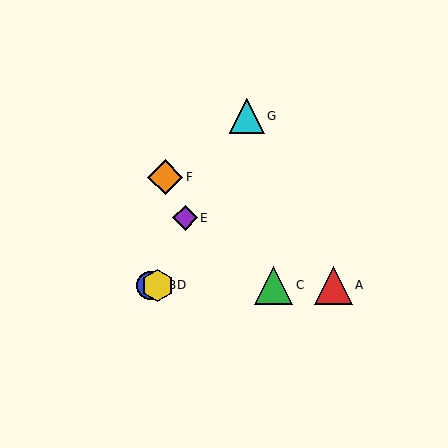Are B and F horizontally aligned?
No, B is at y≈285 and F is at y≈177.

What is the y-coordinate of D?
Object D is at y≈285.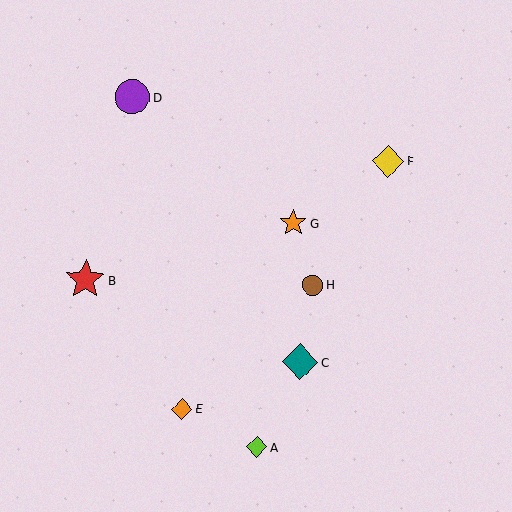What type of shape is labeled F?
Shape F is a yellow diamond.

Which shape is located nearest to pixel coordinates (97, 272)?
The red star (labeled B) at (85, 280) is nearest to that location.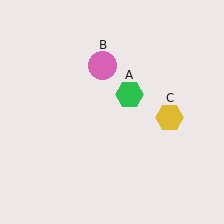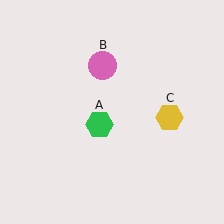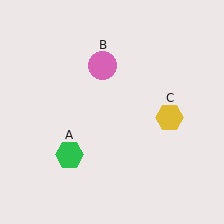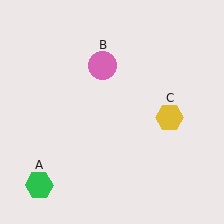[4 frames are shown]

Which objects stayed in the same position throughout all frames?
Pink circle (object B) and yellow hexagon (object C) remained stationary.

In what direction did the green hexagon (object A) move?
The green hexagon (object A) moved down and to the left.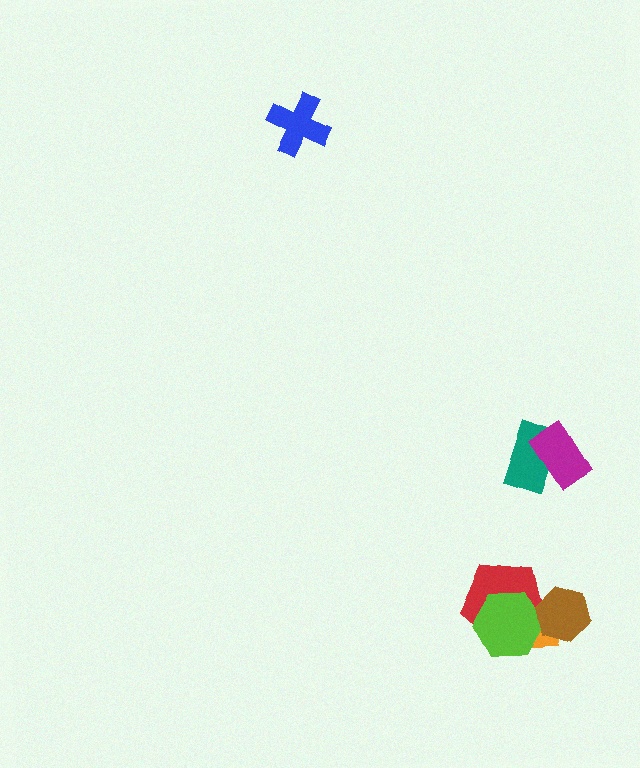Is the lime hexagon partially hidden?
Yes, it is partially covered by another shape.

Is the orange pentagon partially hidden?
Yes, it is partially covered by another shape.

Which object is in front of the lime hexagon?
The brown hexagon is in front of the lime hexagon.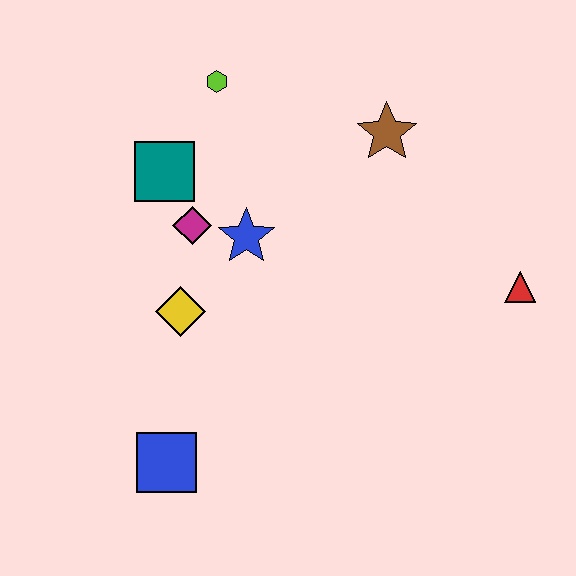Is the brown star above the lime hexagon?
No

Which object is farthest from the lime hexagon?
The blue square is farthest from the lime hexagon.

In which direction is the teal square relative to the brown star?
The teal square is to the left of the brown star.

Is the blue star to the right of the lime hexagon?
Yes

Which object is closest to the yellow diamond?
The magenta diamond is closest to the yellow diamond.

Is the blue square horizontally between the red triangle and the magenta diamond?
No